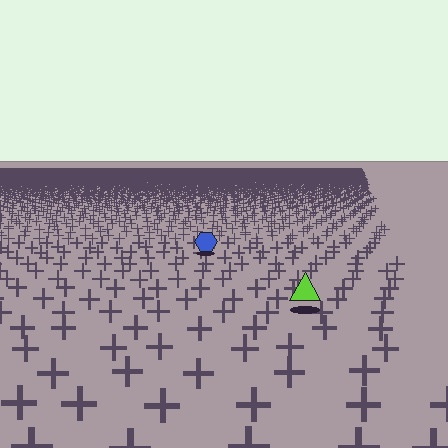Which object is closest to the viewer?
The lime triangle is closest. The texture marks near it are larger and more spread out.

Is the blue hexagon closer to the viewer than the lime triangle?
No. The lime triangle is closer — you can tell from the texture gradient: the ground texture is coarser near it.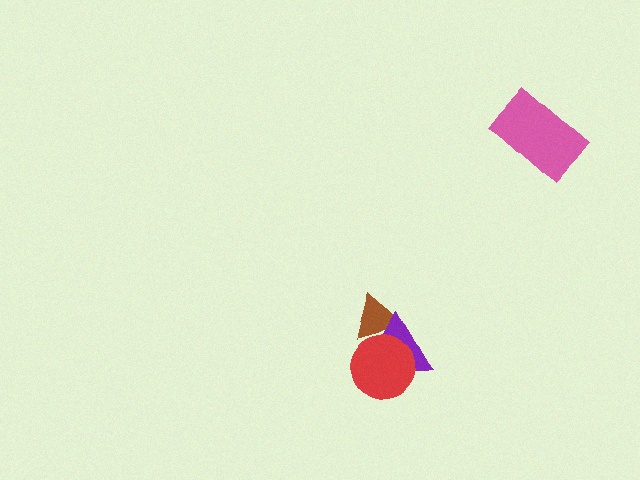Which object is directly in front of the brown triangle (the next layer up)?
The purple triangle is directly in front of the brown triangle.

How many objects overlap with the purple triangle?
2 objects overlap with the purple triangle.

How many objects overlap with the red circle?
2 objects overlap with the red circle.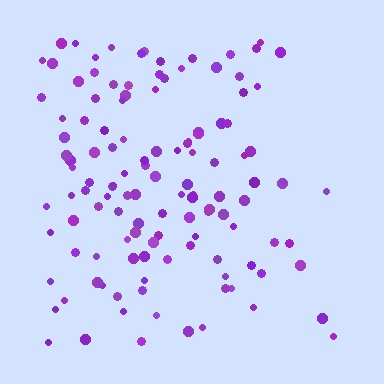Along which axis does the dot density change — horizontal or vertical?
Horizontal.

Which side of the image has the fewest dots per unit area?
The right.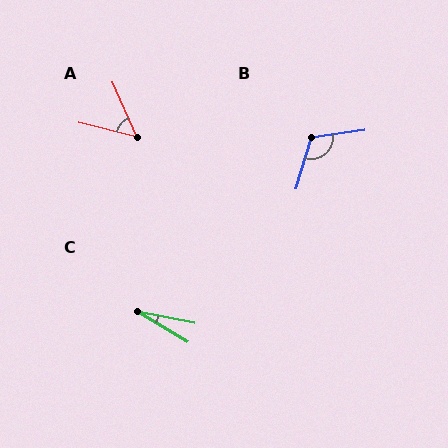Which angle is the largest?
B, at approximately 115 degrees.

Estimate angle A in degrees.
Approximately 52 degrees.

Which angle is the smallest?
C, at approximately 20 degrees.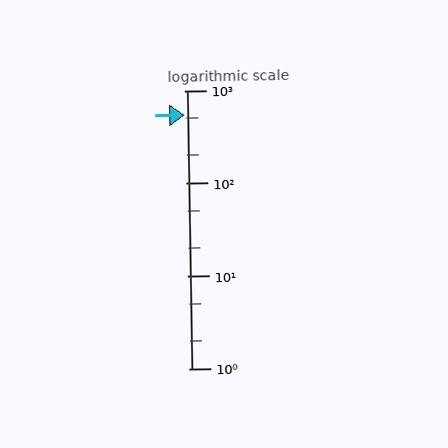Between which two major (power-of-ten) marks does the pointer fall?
The pointer is between 100 and 1000.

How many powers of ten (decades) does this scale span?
The scale spans 3 decades, from 1 to 1000.